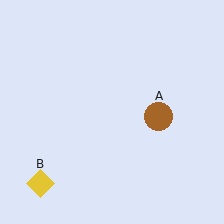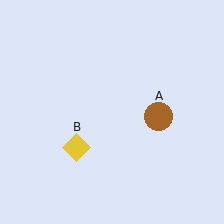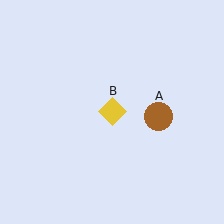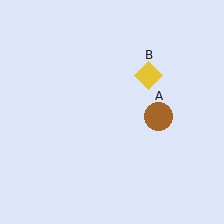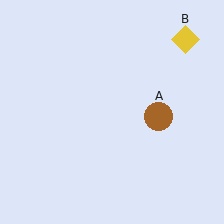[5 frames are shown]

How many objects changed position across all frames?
1 object changed position: yellow diamond (object B).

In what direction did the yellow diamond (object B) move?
The yellow diamond (object B) moved up and to the right.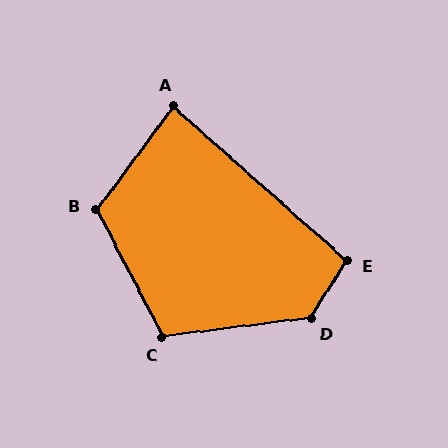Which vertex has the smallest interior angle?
A, at approximately 85 degrees.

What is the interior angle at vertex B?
Approximately 116 degrees (obtuse).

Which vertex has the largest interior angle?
D, at approximately 129 degrees.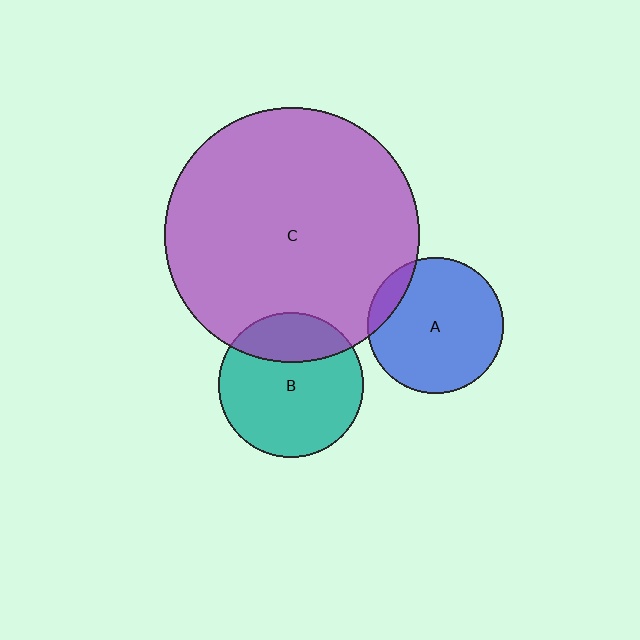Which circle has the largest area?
Circle C (purple).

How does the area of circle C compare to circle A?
Approximately 3.5 times.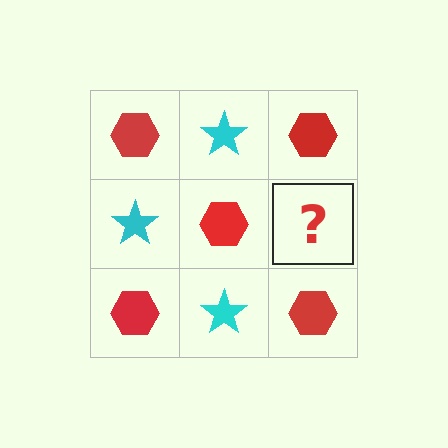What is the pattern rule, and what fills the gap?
The rule is that it alternates red hexagon and cyan star in a checkerboard pattern. The gap should be filled with a cyan star.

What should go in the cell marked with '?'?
The missing cell should contain a cyan star.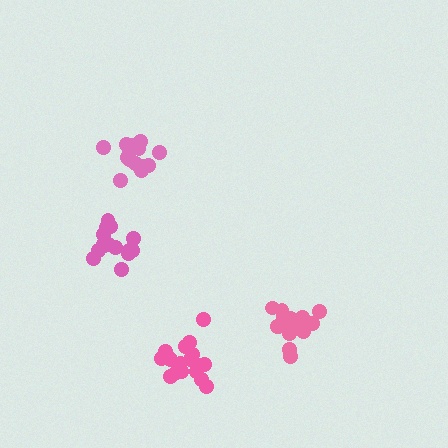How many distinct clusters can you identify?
There are 4 distinct clusters.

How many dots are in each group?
Group 1: 16 dots, Group 2: 19 dots, Group 3: 15 dots, Group 4: 18 dots (68 total).